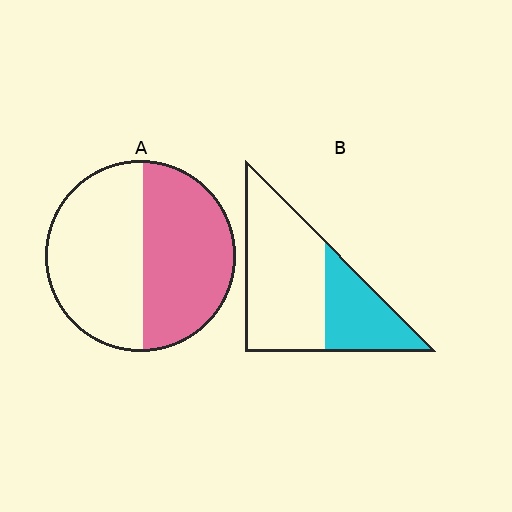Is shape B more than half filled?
No.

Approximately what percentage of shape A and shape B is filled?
A is approximately 50% and B is approximately 35%.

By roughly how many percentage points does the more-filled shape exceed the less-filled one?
By roughly 15 percentage points (A over B).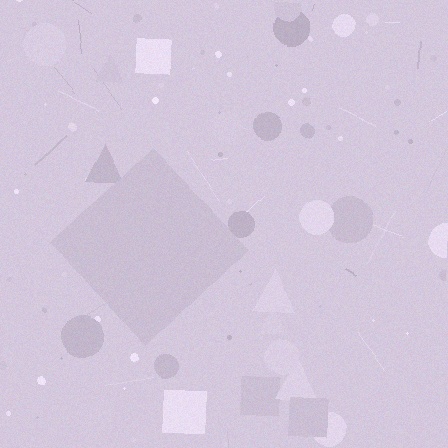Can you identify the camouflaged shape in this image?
The camouflaged shape is a diamond.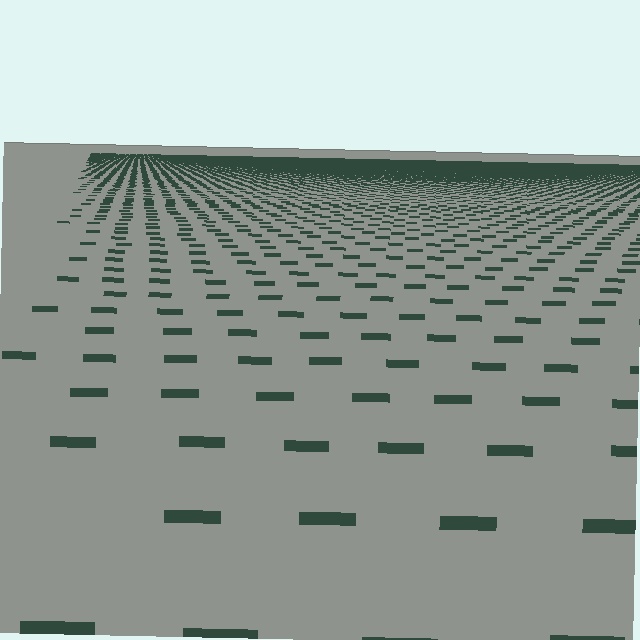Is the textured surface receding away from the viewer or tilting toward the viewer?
The surface is receding away from the viewer. Texture elements get smaller and denser toward the top.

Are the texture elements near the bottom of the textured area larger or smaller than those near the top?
Larger. Near the bottom, elements are closer to the viewer and appear at a bigger on-screen size.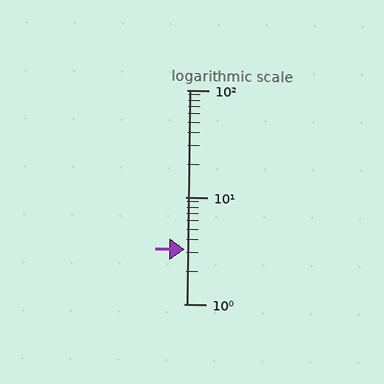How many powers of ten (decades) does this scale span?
The scale spans 2 decades, from 1 to 100.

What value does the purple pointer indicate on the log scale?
The pointer indicates approximately 3.2.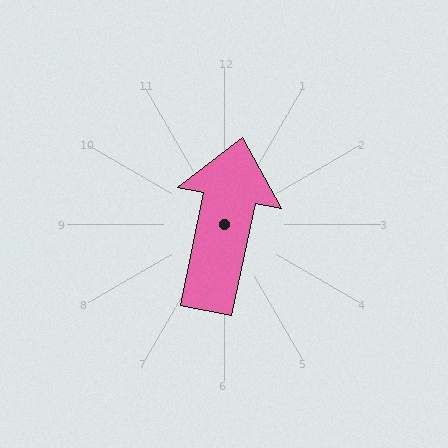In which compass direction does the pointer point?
North.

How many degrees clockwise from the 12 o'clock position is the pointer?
Approximately 12 degrees.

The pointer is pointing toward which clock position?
Roughly 12 o'clock.